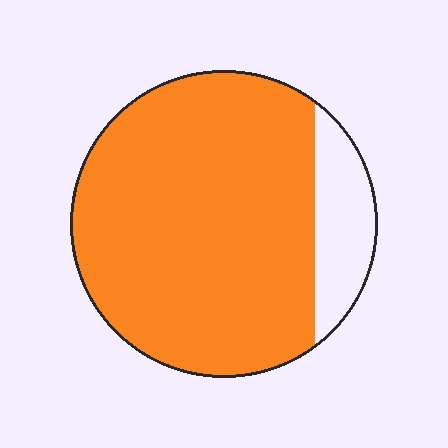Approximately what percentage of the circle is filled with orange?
Approximately 85%.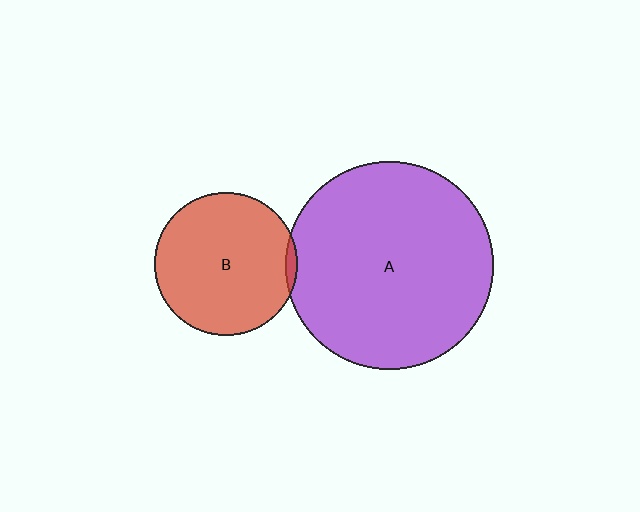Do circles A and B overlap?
Yes.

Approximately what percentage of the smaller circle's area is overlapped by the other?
Approximately 5%.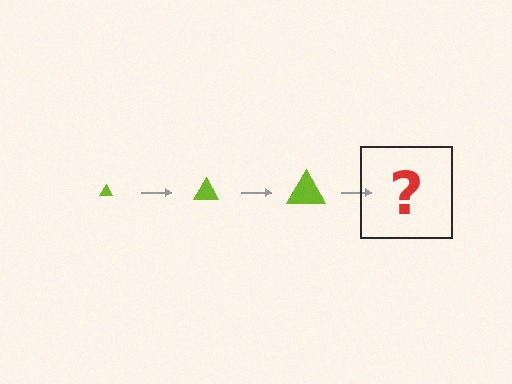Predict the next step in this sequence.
The next step is a lime triangle, larger than the previous one.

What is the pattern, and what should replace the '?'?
The pattern is that the triangle gets progressively larger each step. The '?' should be a lime triangle, larger than the previous one.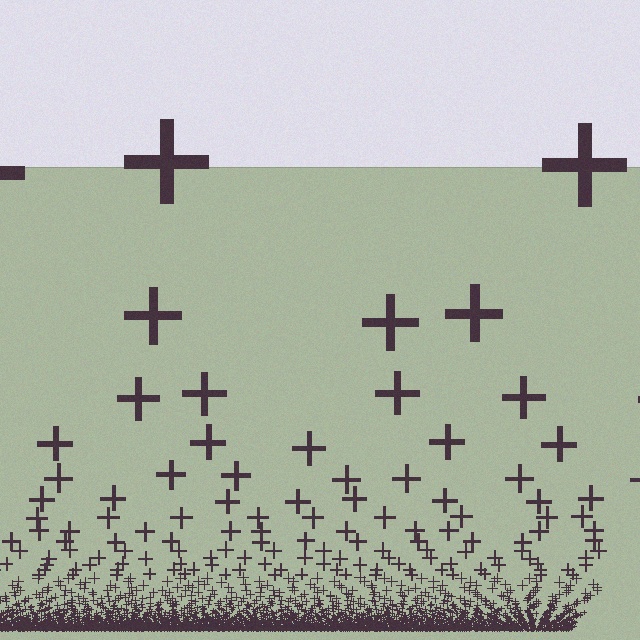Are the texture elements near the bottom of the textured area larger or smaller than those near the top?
Smaller. The gradient is inverted — elements near the bottom are smaller and denser.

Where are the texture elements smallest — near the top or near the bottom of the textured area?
Near the bottom.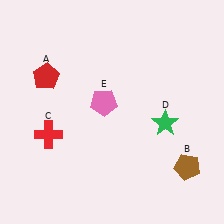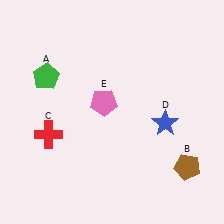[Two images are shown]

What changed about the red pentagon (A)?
In Image 1, A is red. In Image 2, it changed to green.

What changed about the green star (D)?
In Image 1, D is green. In Image 2, it changed to blue.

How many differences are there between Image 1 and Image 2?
There are 2 differences between the two images.